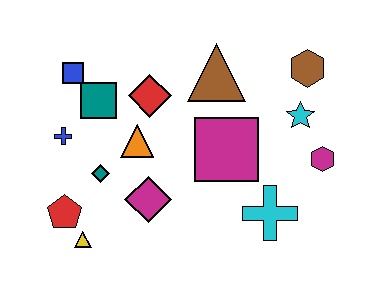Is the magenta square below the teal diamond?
No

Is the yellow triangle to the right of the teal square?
No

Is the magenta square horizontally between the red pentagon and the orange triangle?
No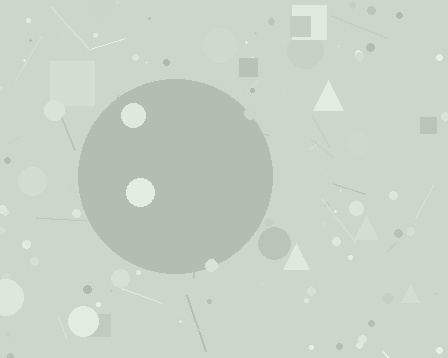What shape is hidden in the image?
A circle is hidden in the image.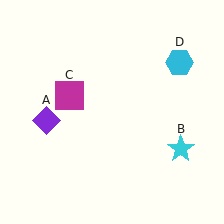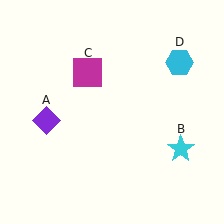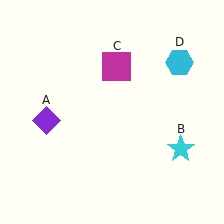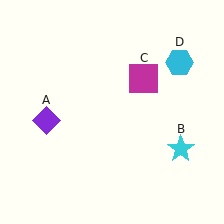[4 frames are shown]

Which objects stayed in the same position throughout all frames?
Purple diamond (object A) and cyan star (object B) and cyan hexagon (object D) remained stationary.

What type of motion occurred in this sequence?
The magenta square (object C) rotated clockwise around the center of the scene.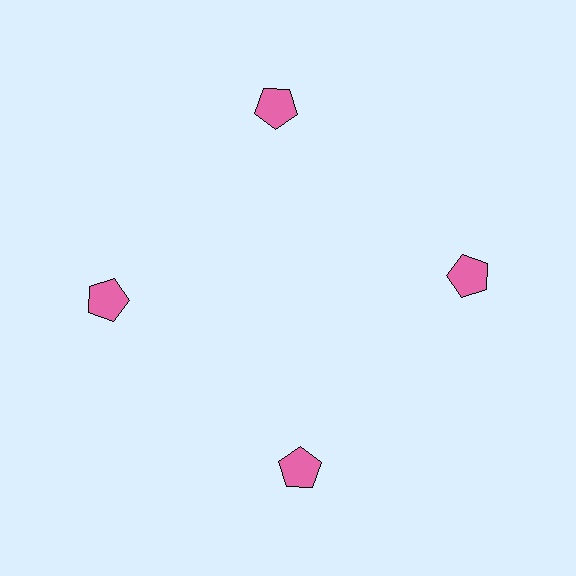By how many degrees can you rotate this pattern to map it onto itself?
The pattern maps onto itself every 90 degrees of rotation.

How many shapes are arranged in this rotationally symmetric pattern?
There are 4 shapes, arranged in 4 groups of 1.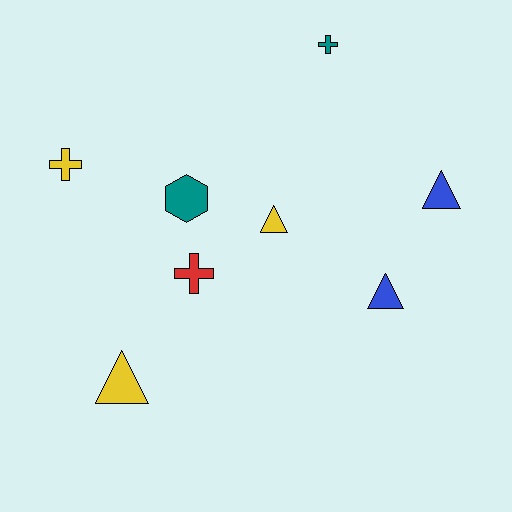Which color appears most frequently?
Yellow, with 3 objects.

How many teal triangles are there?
There are no teal triangles.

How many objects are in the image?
There are 8 objects.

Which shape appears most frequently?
Triangle, with 4 objects.